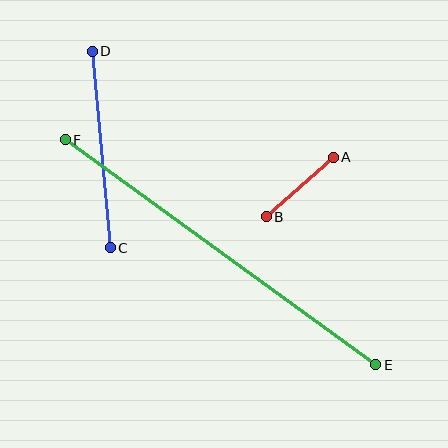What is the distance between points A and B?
The distance is approximately 90 pixels.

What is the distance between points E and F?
The distance is approximately 383 pixels.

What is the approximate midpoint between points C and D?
The midpoint is at approximately (101, 150) pixels.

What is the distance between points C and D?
The distance is approximately 197 pixels.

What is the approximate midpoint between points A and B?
The midpoint is at approximately (300, 187) pixels.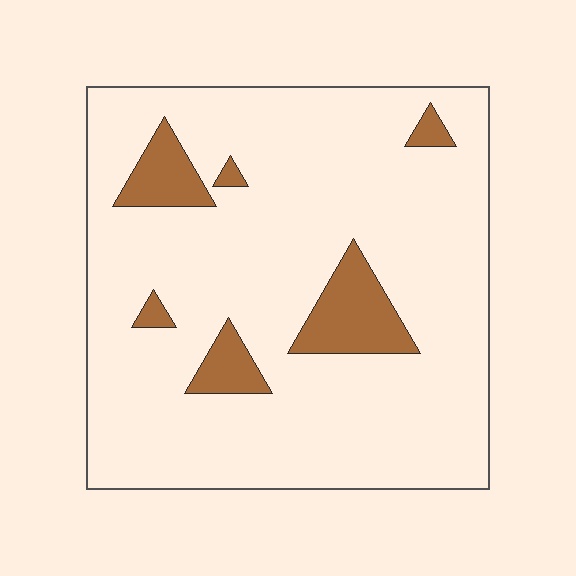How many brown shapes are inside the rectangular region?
6.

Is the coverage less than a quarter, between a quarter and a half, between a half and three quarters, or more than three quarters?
Less than a quarter.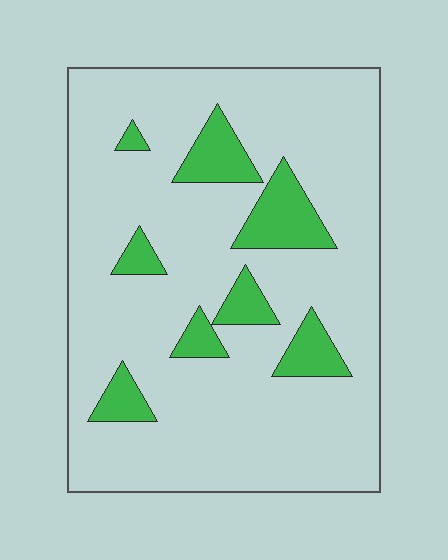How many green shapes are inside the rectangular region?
8.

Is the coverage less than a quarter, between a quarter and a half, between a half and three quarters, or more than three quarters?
Less than a quarter.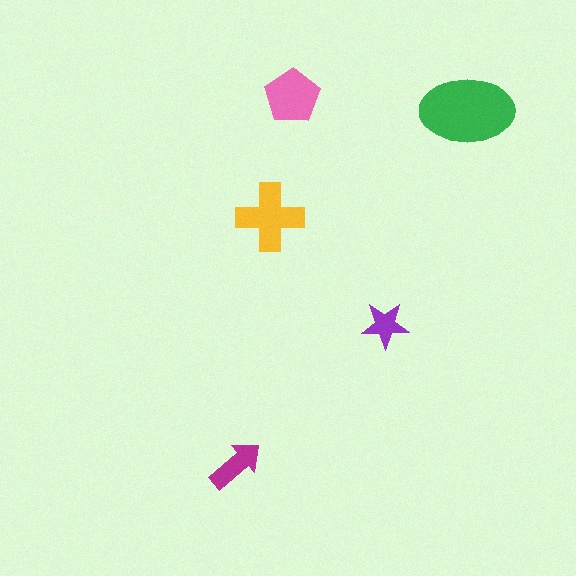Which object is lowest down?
The magenta arrow is bottommost.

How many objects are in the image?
There are 5 objects in the image.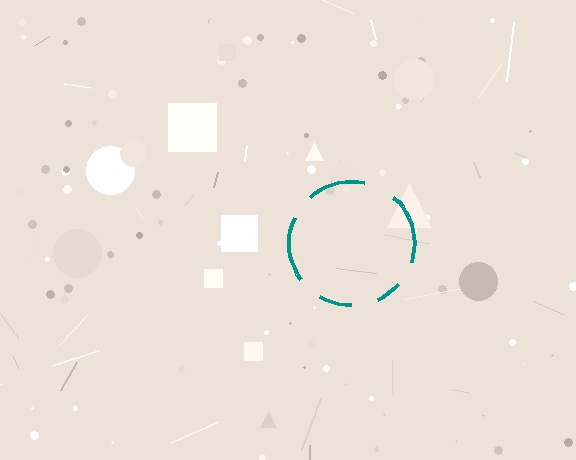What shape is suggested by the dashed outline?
The dashed outline suggests a circle.